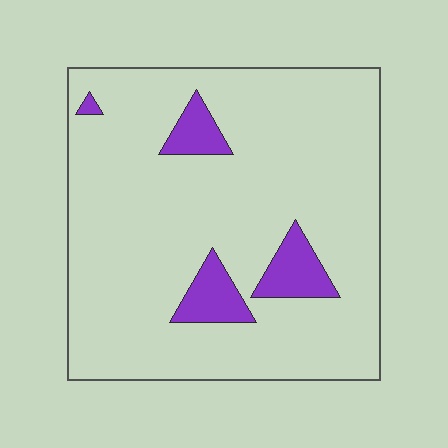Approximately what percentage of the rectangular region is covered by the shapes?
Approximately 10%.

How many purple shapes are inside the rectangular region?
4.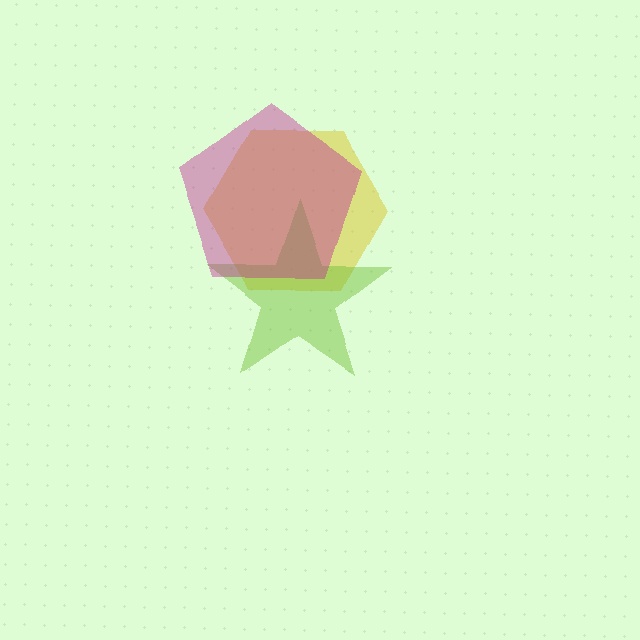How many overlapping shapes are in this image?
There are 3 overlapping shapes in the image.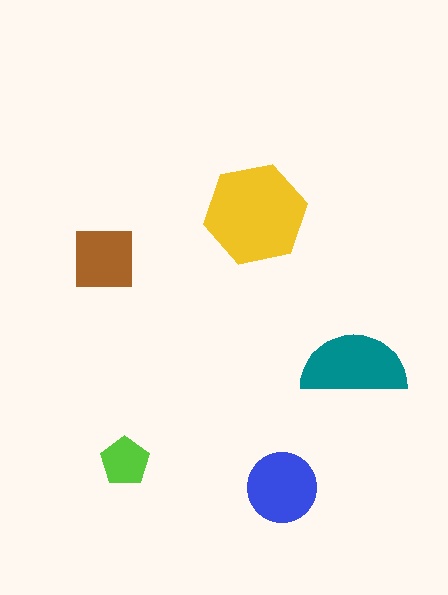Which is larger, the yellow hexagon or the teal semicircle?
The yellow hexagon.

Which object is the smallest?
The lime pentagon.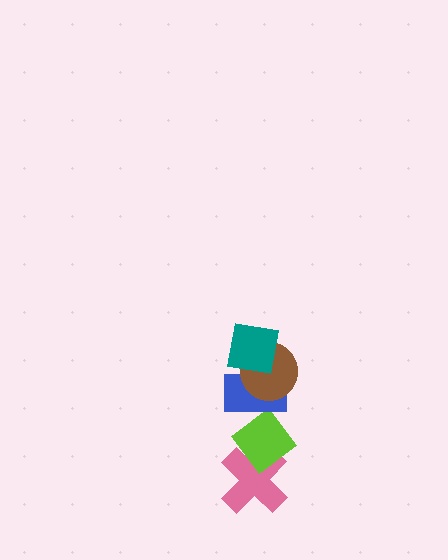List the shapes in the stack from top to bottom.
From top to bottom: the teal square, the brown circle, the blue rectangle, the lime diamond, the pink cross.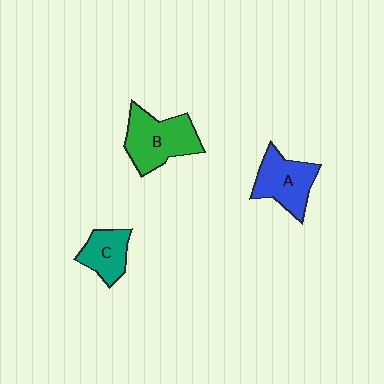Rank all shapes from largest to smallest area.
From largest to smallest: B (green), A (blue), C (teal).